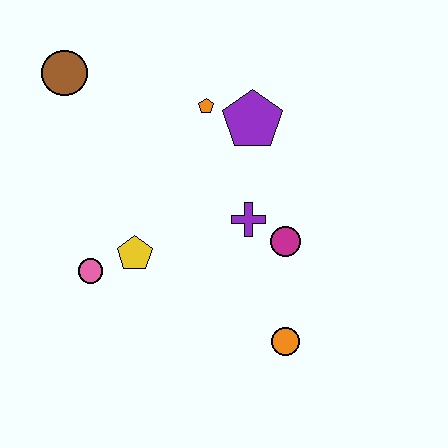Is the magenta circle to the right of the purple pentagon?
Yes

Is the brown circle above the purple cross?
Yes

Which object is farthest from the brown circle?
The orange circle is farthest from the brown circle.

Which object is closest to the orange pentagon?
The purple pentagon is closest to the orange pentagon.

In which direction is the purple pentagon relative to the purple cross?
The purple pentagon is above the purple cross.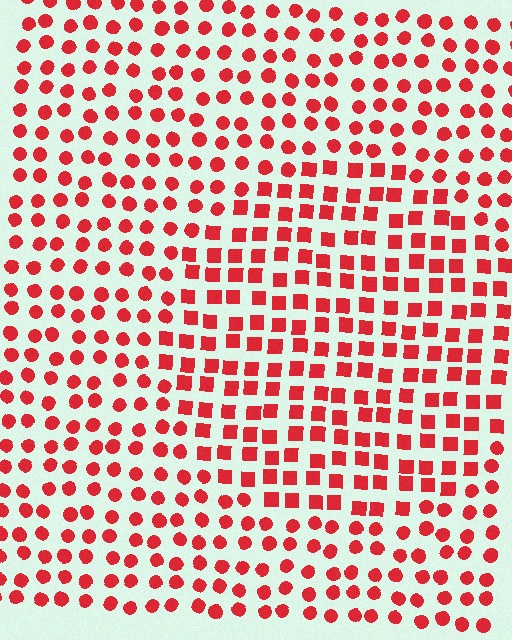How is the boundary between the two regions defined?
The boundary is defined by a change in element shape: squares inside vs. circles outside. All elements share the same color and spacing.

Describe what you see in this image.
The image is filled with small red elements arranged in a uniform grid. A circle-shaped region contains squares, while the surrounding area contains circles. The boundary is defined purely by the change in element shape.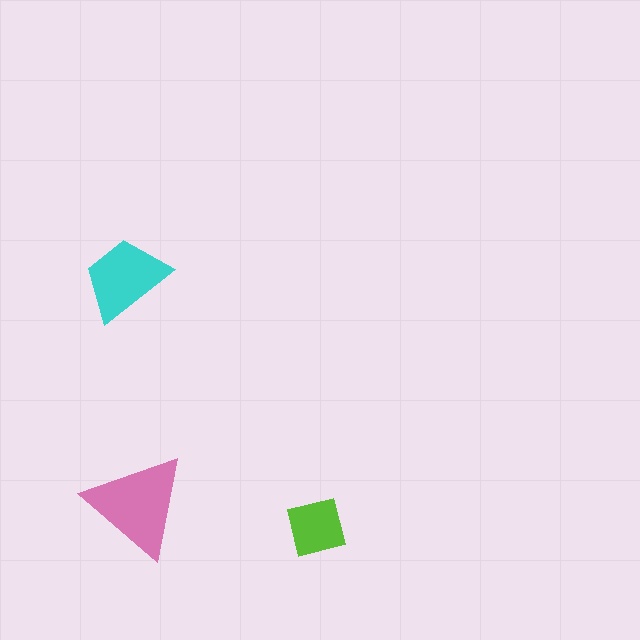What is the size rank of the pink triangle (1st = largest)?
1st.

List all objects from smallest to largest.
The lime square, the cyan trapezoid, the pink triangle.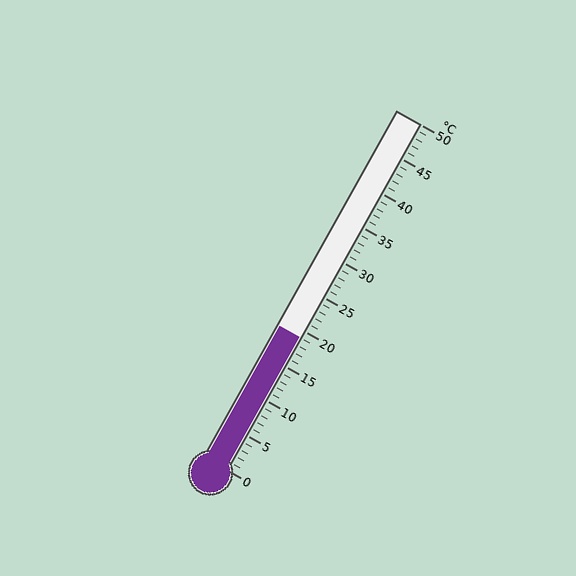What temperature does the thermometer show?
The thermometer shows approximately 19°C.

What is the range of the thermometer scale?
The thermometer scale ranges from 0°C to 50°C.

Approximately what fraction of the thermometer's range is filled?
The thermometer is filled to approximately 40% of its range.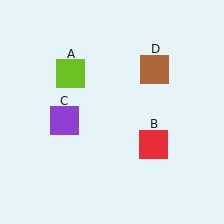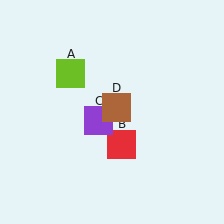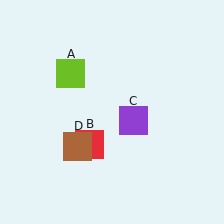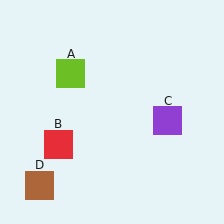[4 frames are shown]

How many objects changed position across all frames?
3 objects changed position: red square (object B), purple square (object C), brown square (object D).